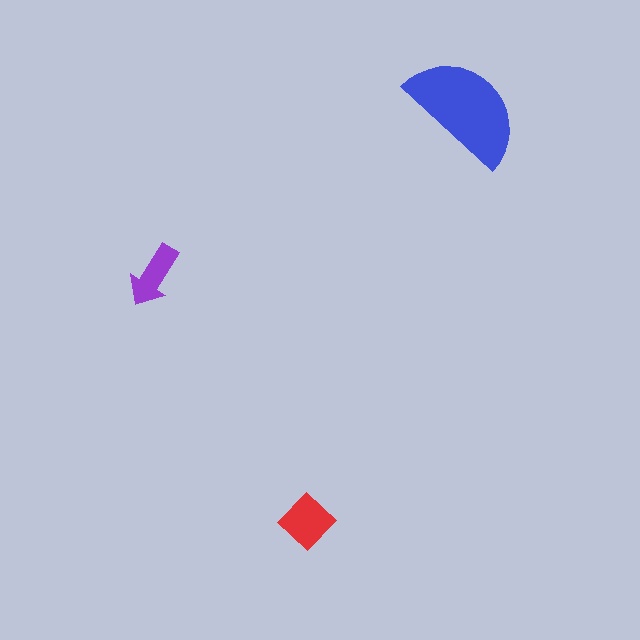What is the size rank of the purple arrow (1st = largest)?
3rd.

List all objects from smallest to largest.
The purple arrow, the red diamond, the blue semicircle.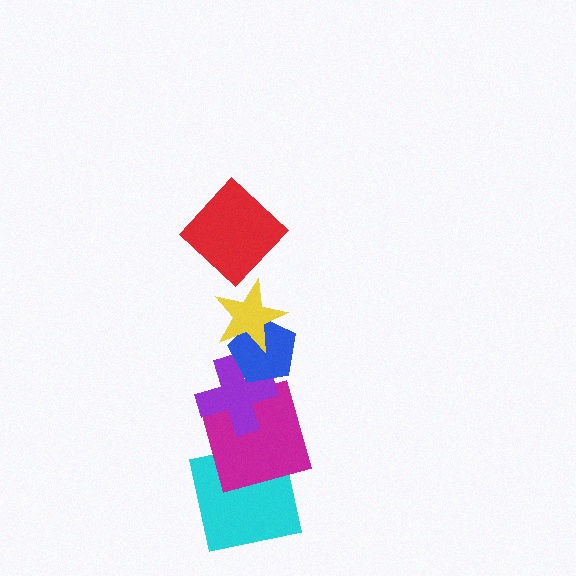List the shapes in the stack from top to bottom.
From top to bottom: the red diamond, the yellow star, the blue pentagon, the purple cross, the magenta square, the cyan square.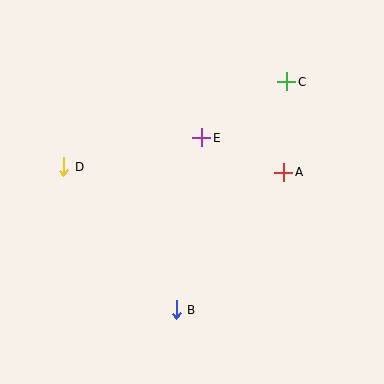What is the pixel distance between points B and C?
The distance between B and C is 253 pixels.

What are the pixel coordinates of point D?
Point D is at (64, 167).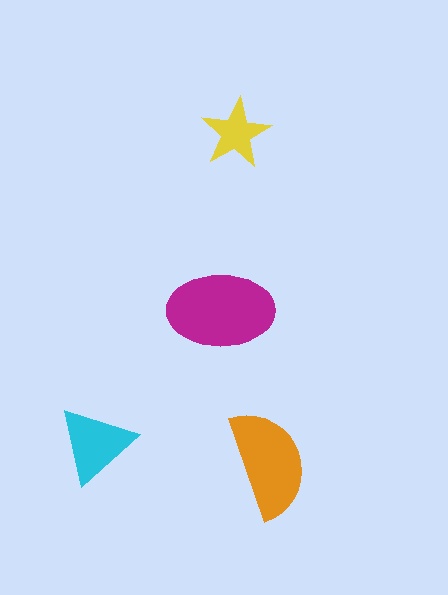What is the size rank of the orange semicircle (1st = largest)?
2nd.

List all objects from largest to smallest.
The magenta ellipse, the orange semicircle, the cyan triangle, the yellow star.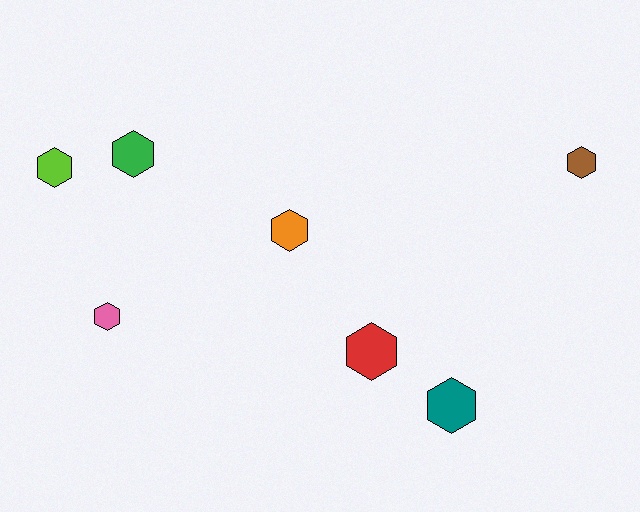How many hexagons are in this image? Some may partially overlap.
There are 7 hexagons.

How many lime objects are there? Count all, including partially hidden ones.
There is 1 lime object.